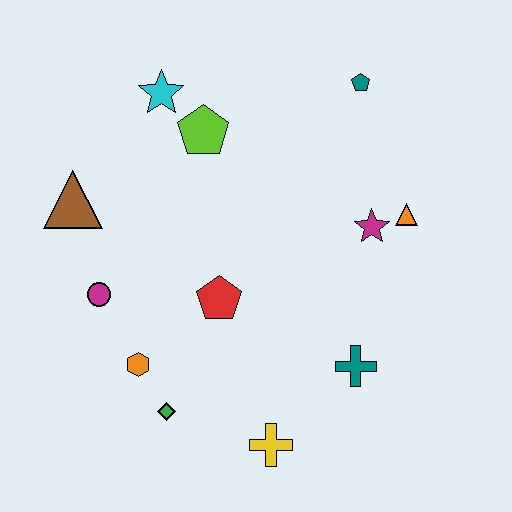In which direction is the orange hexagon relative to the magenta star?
The orange hexagon is to the left of the magenta star.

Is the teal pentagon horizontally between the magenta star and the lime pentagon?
Yes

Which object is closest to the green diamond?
The orange hexagon is closest to the green diamond.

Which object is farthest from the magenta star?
The brown triangle is farthest from the magenta star.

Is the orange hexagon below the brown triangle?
Yes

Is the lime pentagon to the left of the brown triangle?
No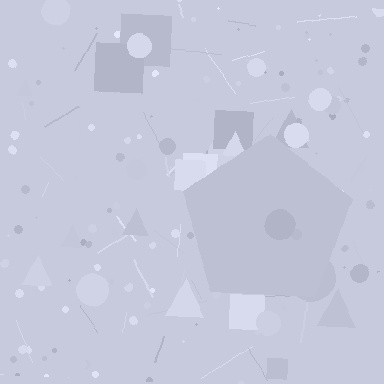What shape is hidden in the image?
A pentagon is hidden in the image.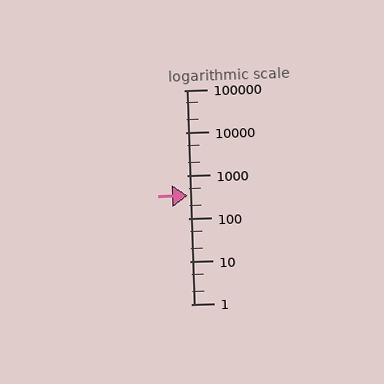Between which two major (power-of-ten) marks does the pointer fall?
The pointer is between 100 and 1000.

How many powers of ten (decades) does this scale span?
The scale spans 5 decades, from 1 to 100000.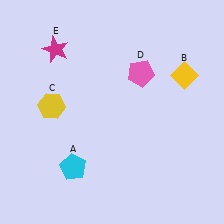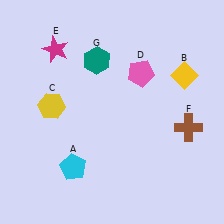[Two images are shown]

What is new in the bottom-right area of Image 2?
A brown cross (F) was added in the bottom-right area of Image 2.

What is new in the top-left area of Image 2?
A teal hexagon (G) was added in the top-left area of Image 2.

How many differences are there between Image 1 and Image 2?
There are 2 differences between the two images.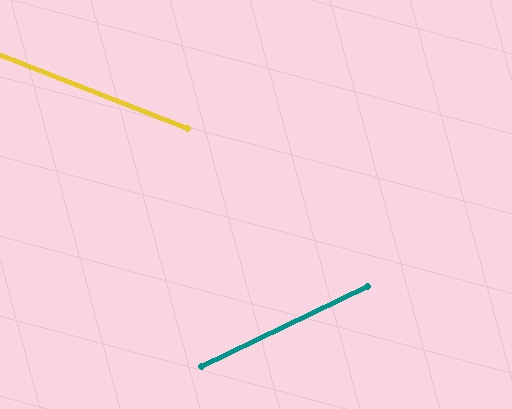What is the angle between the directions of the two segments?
Approximately 47 degrees.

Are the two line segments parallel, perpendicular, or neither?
Neither parallel nor perpendicular — they differ by about 47°.